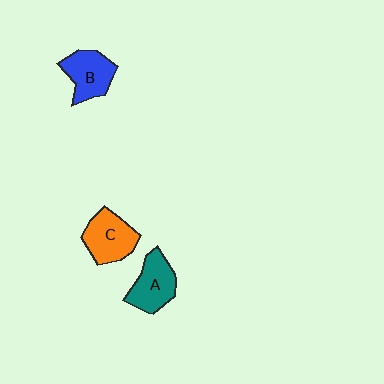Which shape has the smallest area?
Shape B (blue).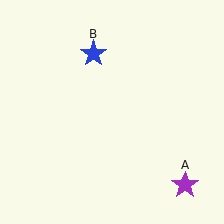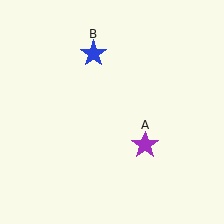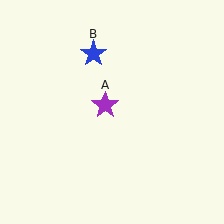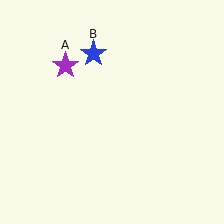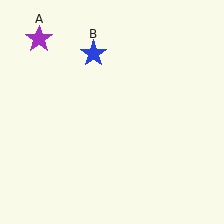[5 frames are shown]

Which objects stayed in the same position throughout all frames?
Blue star (object B) remained stationary.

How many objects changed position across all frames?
1 object changed position: purple star (object A).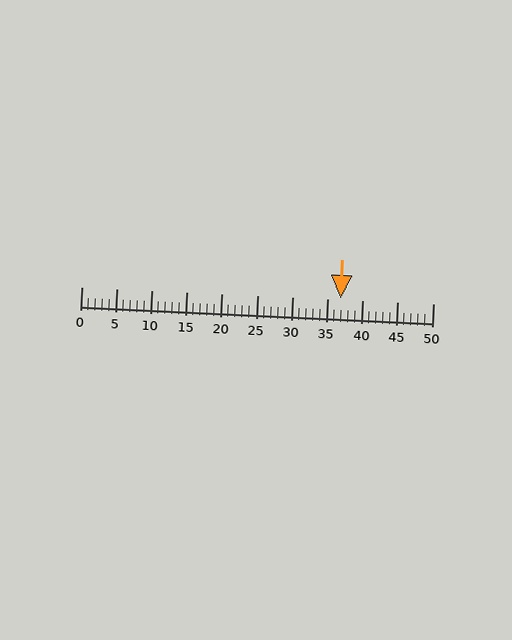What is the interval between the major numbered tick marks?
The major tick marks are spaced 5 units apart.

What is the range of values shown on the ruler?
The ruler shows values from 0 to 50.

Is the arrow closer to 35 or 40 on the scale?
The arrow is closer to 35.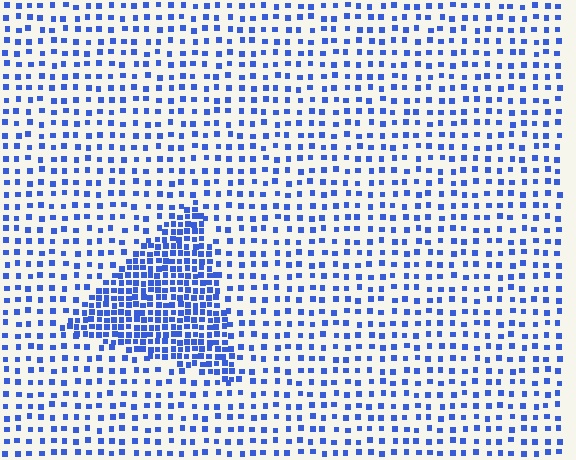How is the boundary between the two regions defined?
The boundary is defined by a change in element density (approximately 2.6x ratio). All elements are the same color, size, and shape.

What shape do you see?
I see a triangle.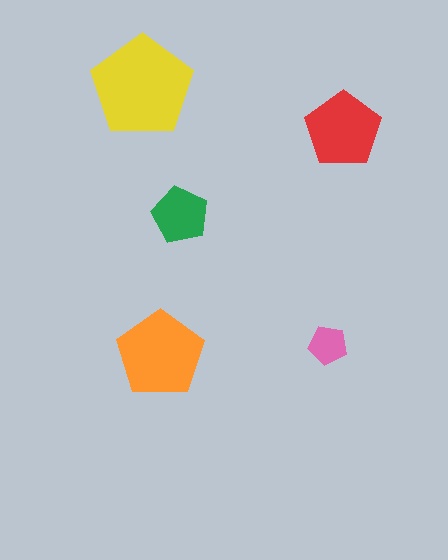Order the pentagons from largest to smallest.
the yellow one, the orange one, the red one, the green one, the pink one.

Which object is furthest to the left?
The yellow pentagon is leftmost.